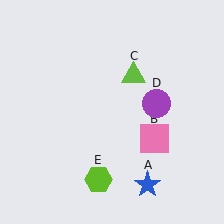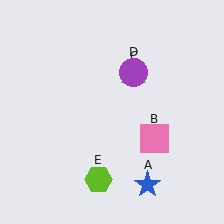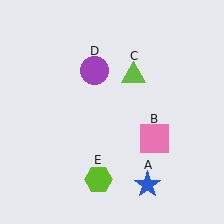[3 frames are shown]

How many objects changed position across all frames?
1 object changed position: purple circle (object D).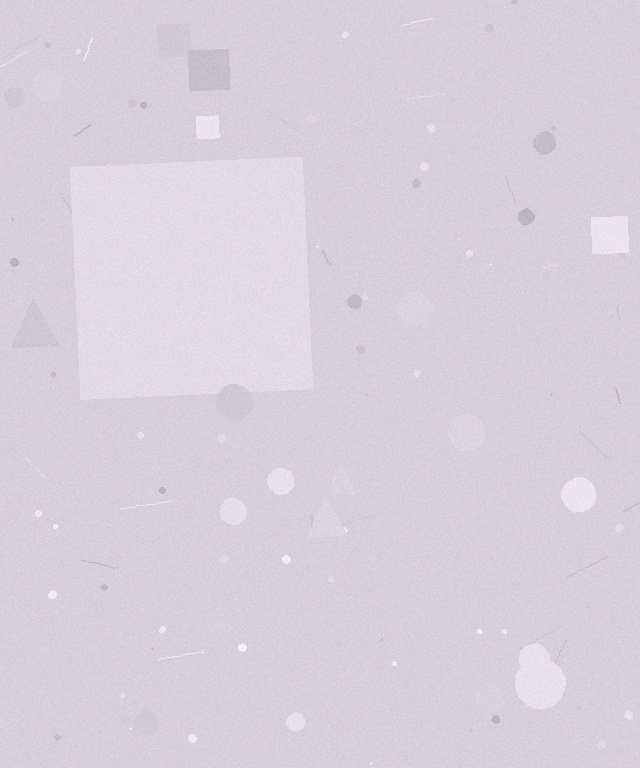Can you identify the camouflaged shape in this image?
The camouflaged shape is a square.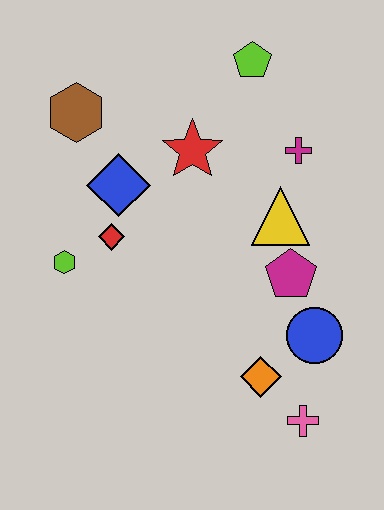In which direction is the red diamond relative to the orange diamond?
The red diamond is to the left of the orange diamond.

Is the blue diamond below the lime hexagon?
No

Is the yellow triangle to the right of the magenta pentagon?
No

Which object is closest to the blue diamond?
The red diamond is closest to the blue diamond.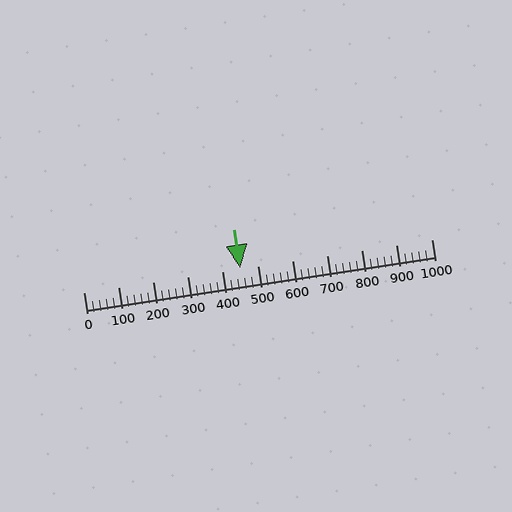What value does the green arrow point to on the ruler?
The green arrow points to approximately 450.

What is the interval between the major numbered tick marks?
The major tick marks are spaced 100 units apart.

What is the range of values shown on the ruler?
The ruler shows values from 0 to 1000.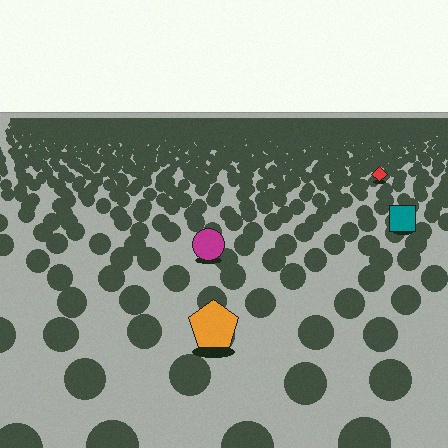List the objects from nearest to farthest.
From nearest to farthest: the orange pentagon, the magenta circle, the teal square, the red diamond.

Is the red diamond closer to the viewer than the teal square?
No. The teal square is closer — you can tell from the texture gradient: the ground texture is coarser near it.